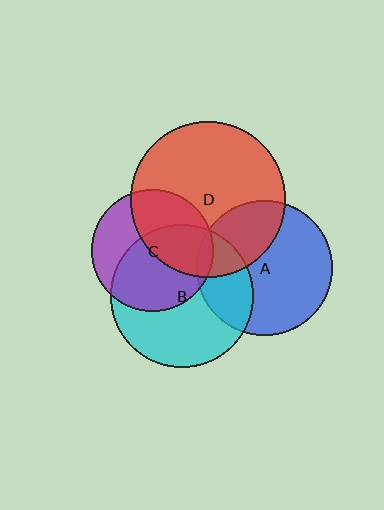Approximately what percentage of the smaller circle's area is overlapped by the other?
Approximately 55%.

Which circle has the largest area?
Circle D (red).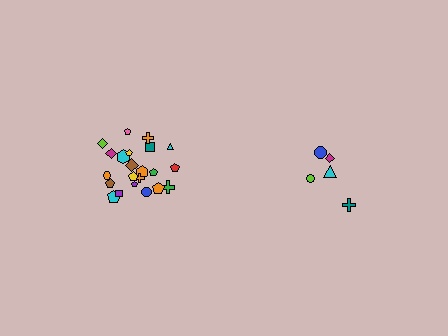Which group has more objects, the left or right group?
The left group.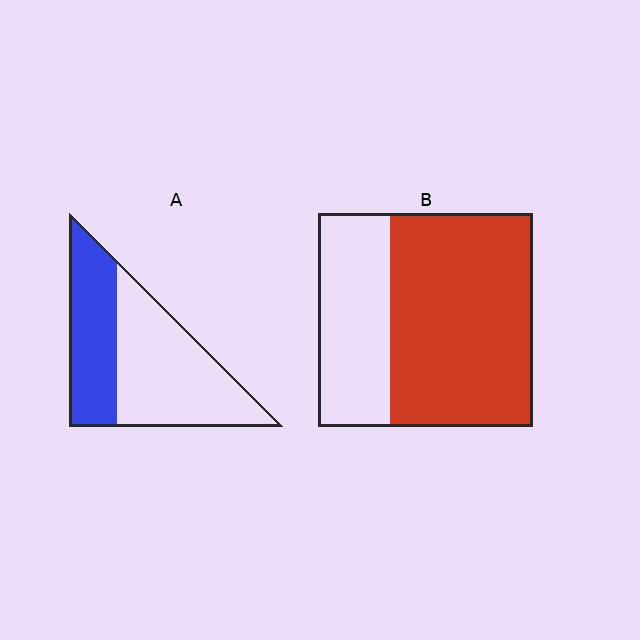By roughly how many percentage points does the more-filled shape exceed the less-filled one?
By roughly 25 percentage points (B over A).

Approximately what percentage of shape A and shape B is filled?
A is approximately 40% and B is approximately 65%.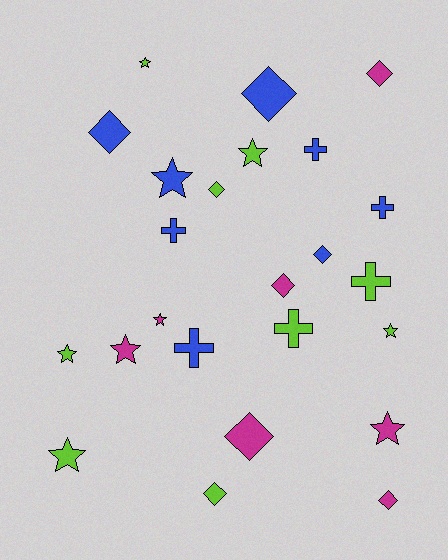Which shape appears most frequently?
Star, with 9 objects.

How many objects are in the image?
There are 24 objects.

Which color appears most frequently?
Lime, with 9 objects.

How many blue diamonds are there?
There are 3 blue diamonds.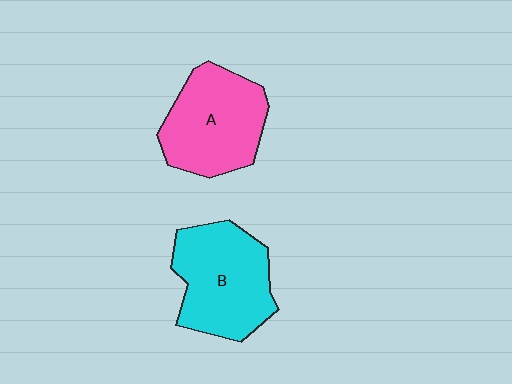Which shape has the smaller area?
Shape A (pink).